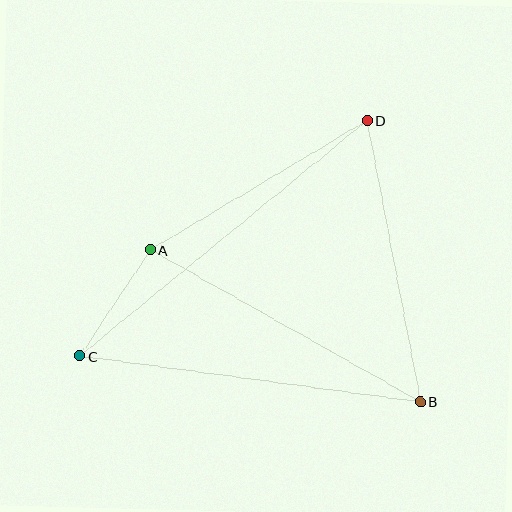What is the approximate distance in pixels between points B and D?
The distance between B and D is approximately 286 pixels.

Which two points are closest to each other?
Points A and C are closest to each other.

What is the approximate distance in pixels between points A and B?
The distance between A and B is approximately 310 pixels.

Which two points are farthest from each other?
Points C and D are farthest from each other.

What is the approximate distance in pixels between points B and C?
The distance between B and C is approximately 344 pixels.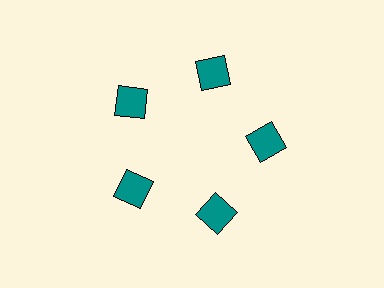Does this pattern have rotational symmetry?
Yes, this pattern has 5-fold rotational symmetry. It looks the same after rotating 72 degrees around the center.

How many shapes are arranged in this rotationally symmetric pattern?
There are 5 shapes, arranged in 5 groups of 1.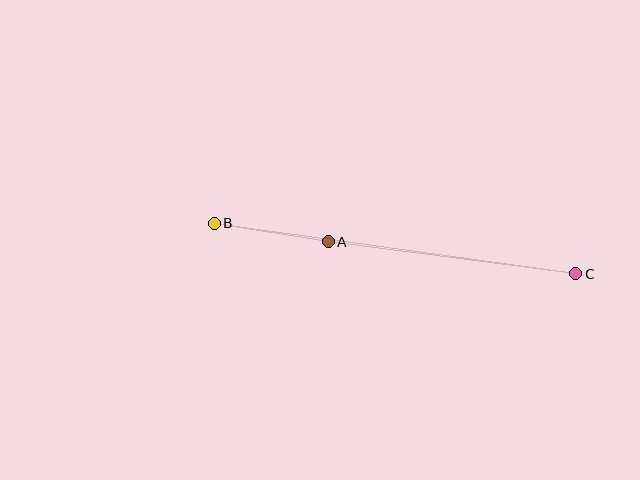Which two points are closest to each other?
Points A and B are closest to each other.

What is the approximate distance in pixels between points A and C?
The distance between A and C is approximately 249 pixels.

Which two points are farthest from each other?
Points B and C are farthest from each other.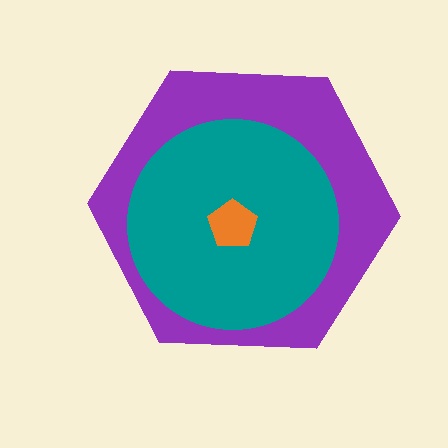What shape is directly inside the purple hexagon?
The teal circle.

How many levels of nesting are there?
3.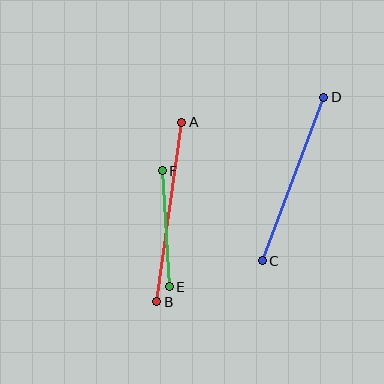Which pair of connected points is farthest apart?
Points A and B are farthest apart.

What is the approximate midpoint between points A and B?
The midpoint is at approximately (169, 212) pixels.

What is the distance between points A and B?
The distance is approximately 181 pixels.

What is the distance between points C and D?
The distance is approximately 175 pixels.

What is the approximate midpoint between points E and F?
The midpoint is at approximately (166, 229) pixels.